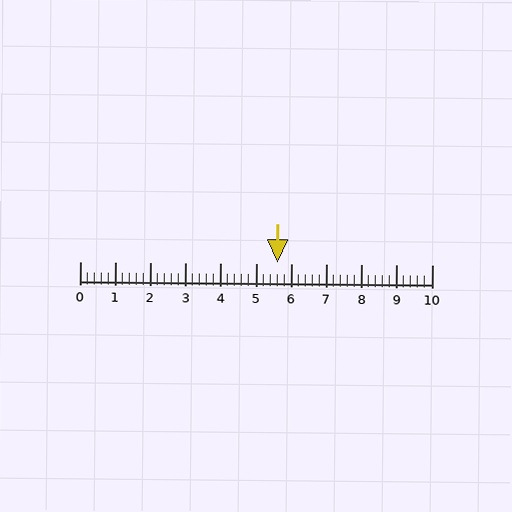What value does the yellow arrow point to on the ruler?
The yellow arrow points to approximately 5.6.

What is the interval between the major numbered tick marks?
The major tick marks are spaced 1 units apart.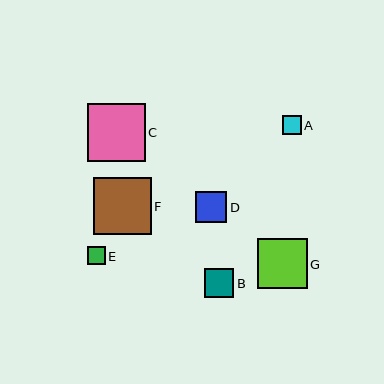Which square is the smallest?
Square E is the smallest with a size of approximately 18 pixels.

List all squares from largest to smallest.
From largest to smallest: F, C, G, D, B, A, E.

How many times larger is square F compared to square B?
Square F is approximately 2.0 times the size of square B.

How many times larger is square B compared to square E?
Square B is approximately 1.7 times the size of square E.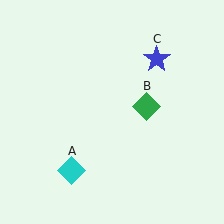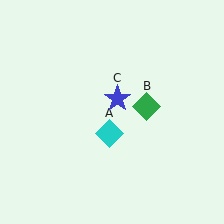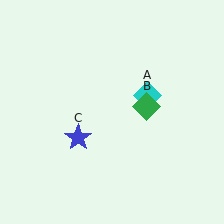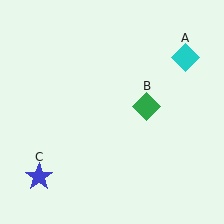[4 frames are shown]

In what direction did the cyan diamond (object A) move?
The cyan diamond (object A) moved up and to the right.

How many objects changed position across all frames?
2 objects changed position: cyan diamond (object A), blue star (object C).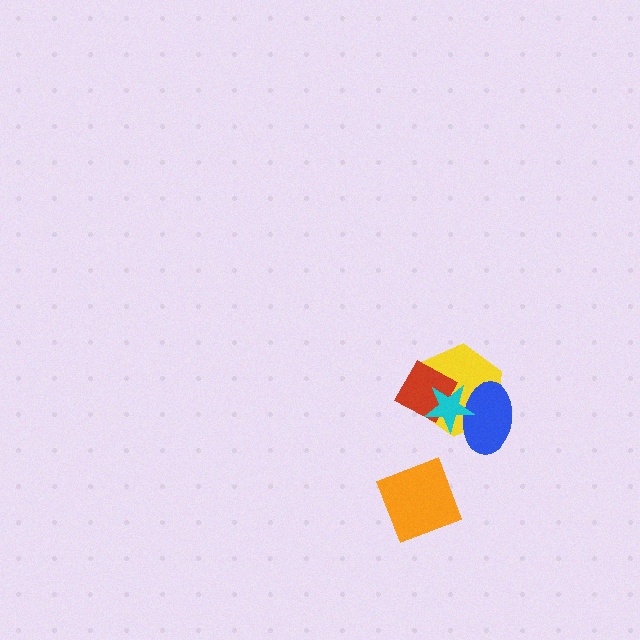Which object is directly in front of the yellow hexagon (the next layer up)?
The red diamond is directly in front of the yellow hexagon.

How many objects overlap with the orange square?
0 objects overlap with the orange square.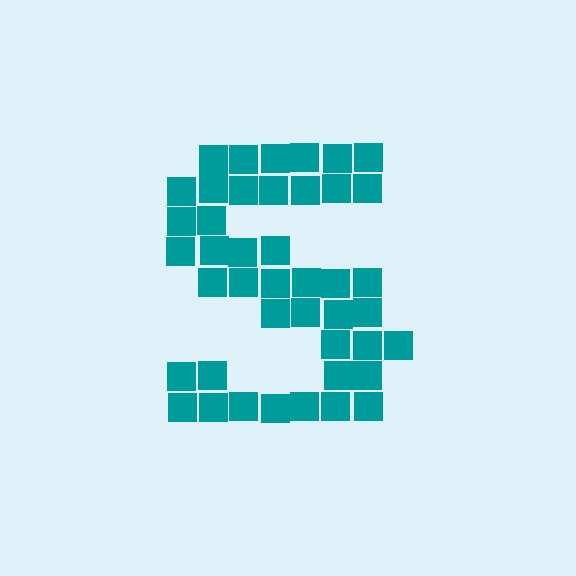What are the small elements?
The small elements are squares.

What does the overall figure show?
The overall figure shows the letter S.